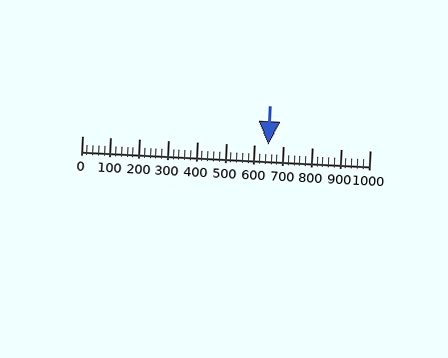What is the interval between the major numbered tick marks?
The major tick marks are spaced 100 units apart.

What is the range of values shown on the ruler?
The ruler shows values from 0 to 1000.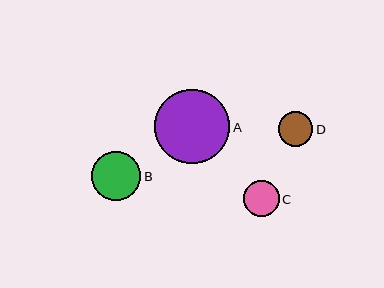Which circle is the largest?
Circle A is the largest with a size of approximately 75 pixels.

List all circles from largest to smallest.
From largest to smallest: A, B, C, D.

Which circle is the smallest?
Circle D is the smallest with a size of approximately 35 pixels.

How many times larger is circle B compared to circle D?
Circle B is approximately 1.4 times the size of circle D.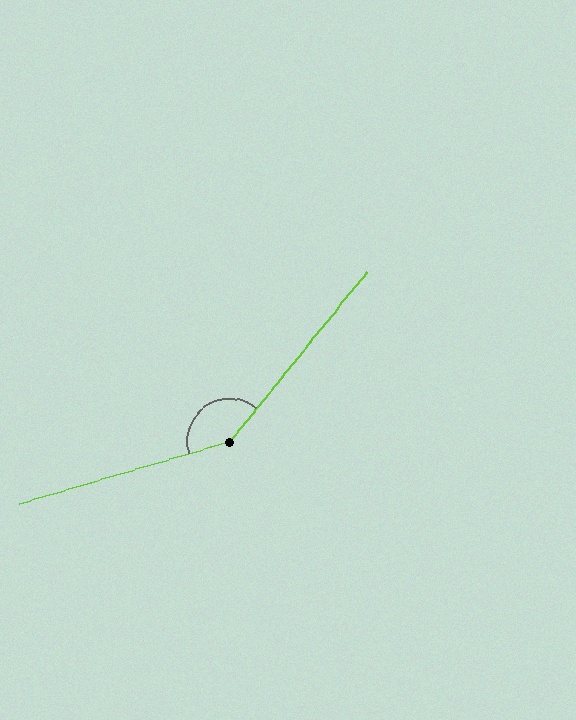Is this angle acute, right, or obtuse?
It is obtuse.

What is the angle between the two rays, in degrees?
Approximately 146 degrees.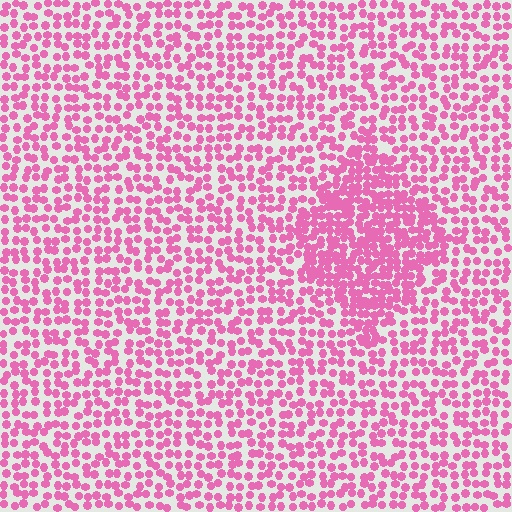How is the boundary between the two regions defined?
The boundary is defined by a change in element density (approximately 1.8x ratio). All elements are the same color, size, and shape.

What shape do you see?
I see a diamond.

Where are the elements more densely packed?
The elements are more densely packed inside the diamond boundary.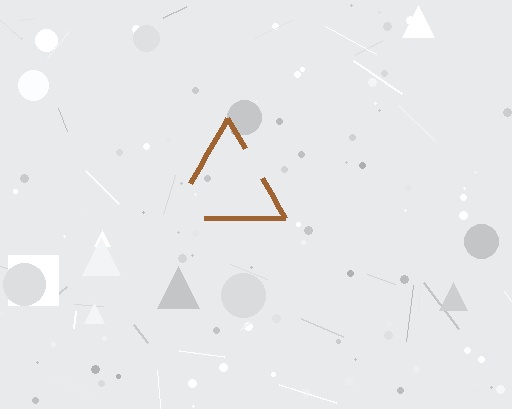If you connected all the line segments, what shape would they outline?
They would outline a triangle.